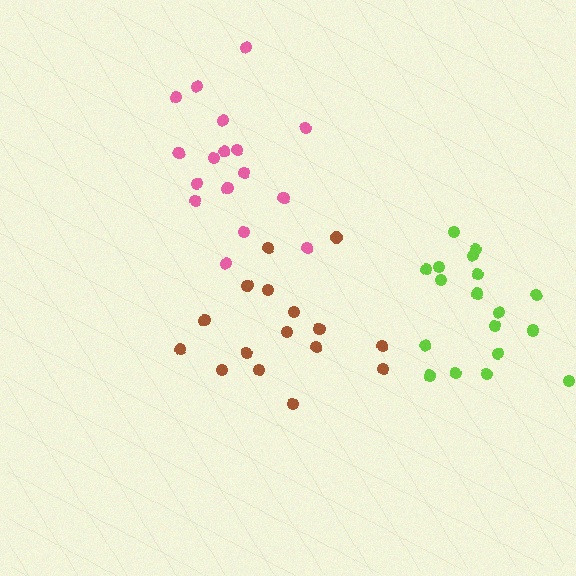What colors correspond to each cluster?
The clusters are colored: brown, lime, pink.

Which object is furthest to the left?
The pink cluster is leftmost.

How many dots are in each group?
Group 1: 16 dots, Group 2: 18 dots, Group 3: 17 dots (51 total).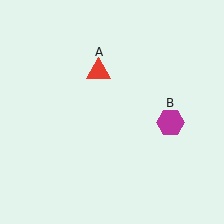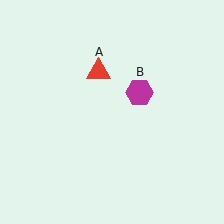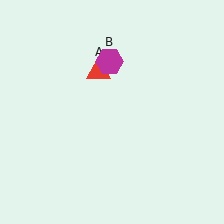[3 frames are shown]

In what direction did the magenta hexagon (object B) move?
The magenta hexagon (object B) moved up and to the left.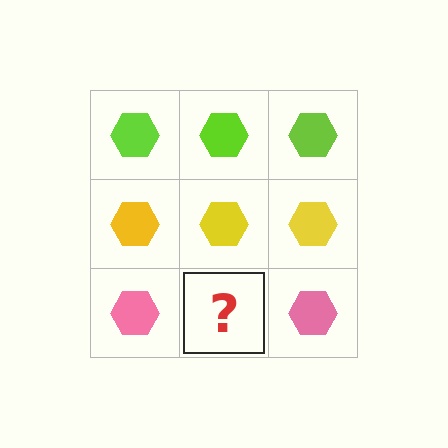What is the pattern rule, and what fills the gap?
The rule is that each row has a consistent color. The gap should be filled with a pink hexagon.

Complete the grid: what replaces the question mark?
The question mark should be replaced with a pink hexagon.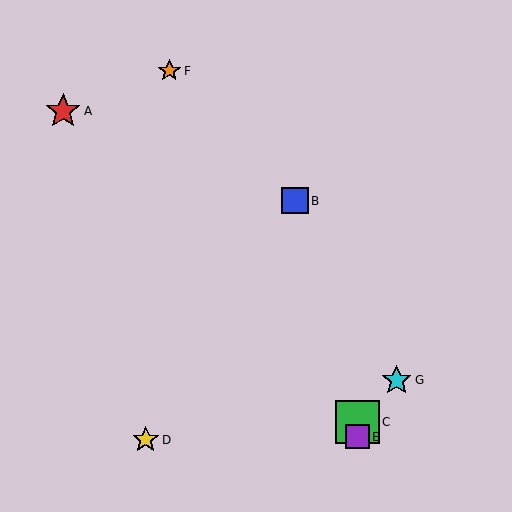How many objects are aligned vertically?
2 objects (C, E) are aligned vertically.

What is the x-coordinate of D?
Object D is at x≈146.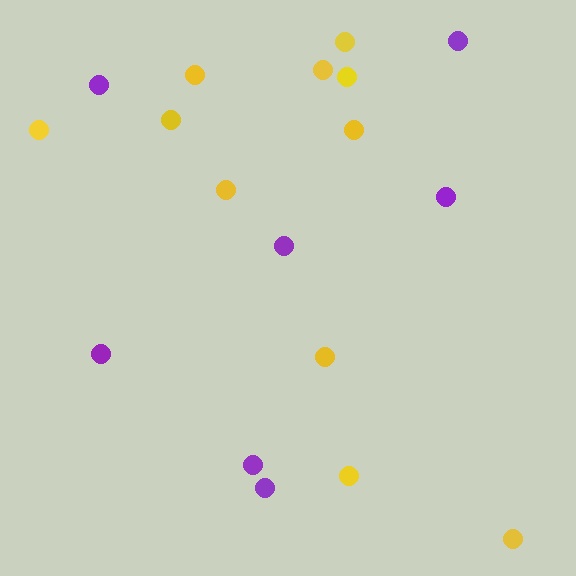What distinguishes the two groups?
There are 2 groups: one group of yellow circles (11) and one group of purple circles (7).